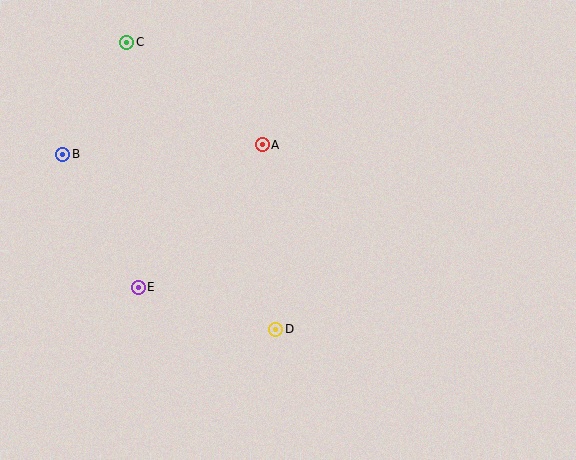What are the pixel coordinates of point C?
Point C is at (127, 42).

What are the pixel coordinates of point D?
Point D is at (276, 329).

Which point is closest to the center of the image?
Point A at (262, 145) is closest to the center.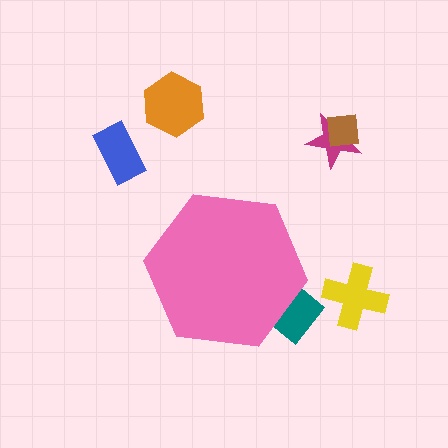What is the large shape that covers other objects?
A pink hexagon.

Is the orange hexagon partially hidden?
No, the orange hexagon is fully visible.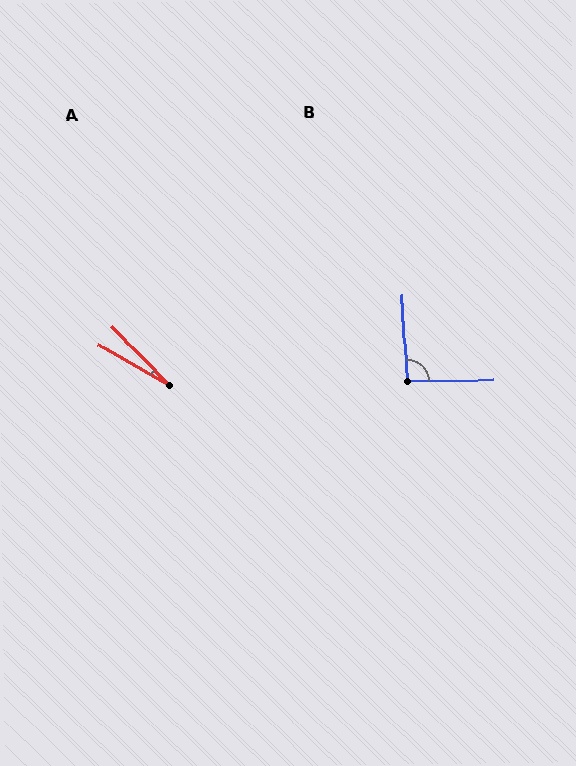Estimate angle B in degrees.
Approximately 92 degrees.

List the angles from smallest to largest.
A (17°), B (92°).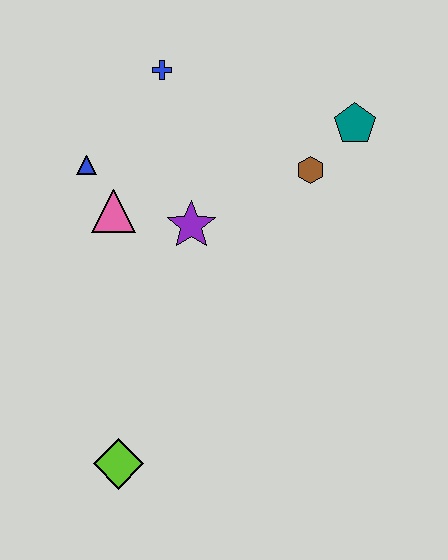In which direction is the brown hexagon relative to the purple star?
The brown hexagon is to the right of the purple star.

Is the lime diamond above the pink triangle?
No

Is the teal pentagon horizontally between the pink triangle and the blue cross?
No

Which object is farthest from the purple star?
The lime diamond is farthest from the purple star.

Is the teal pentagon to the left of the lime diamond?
No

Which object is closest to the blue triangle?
The pink triangle is closest to the blue triangle.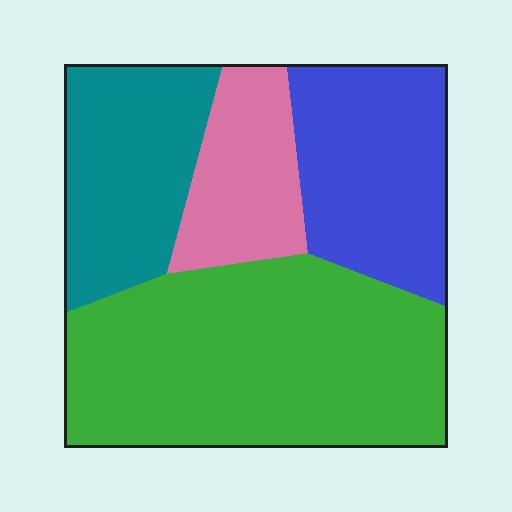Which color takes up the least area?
Pink, at roughly 15%.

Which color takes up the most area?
Green, at roughly 45%.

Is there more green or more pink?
Green.